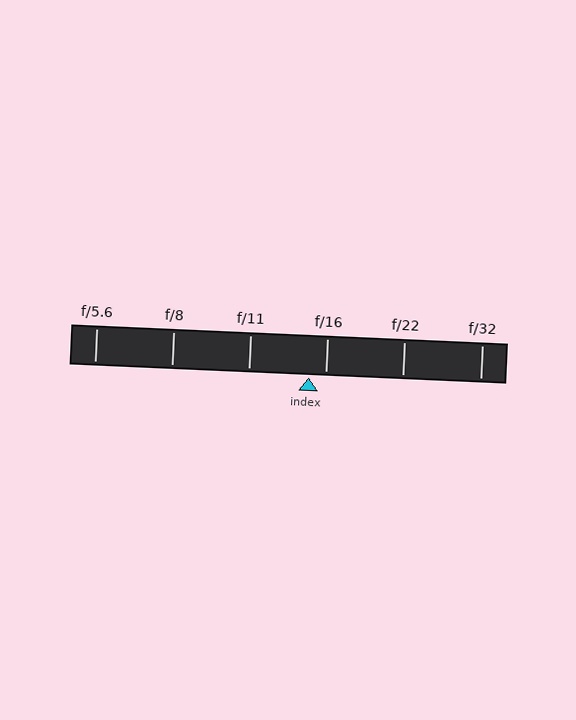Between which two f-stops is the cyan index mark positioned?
The index mark is between f/11 and f/16.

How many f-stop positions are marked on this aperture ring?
There are 6 f-stop positions marked.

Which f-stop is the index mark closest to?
The index mark is closest to f/16.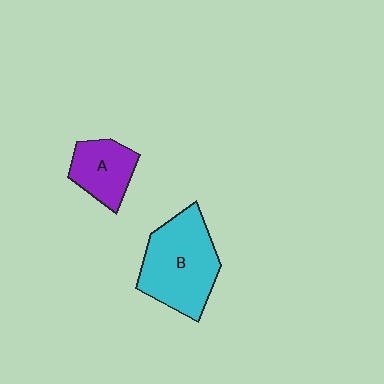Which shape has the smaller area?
Shape A (purple).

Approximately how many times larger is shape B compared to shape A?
Approximately 1.8 times.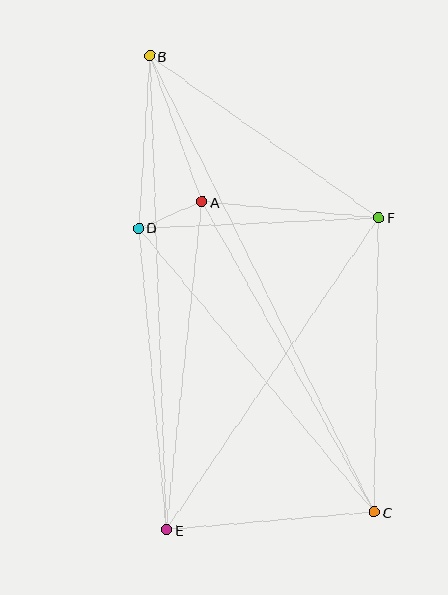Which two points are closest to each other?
Points A and D are closest to each other.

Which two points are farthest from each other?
Points B and C are farthest from each other.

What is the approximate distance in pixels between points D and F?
The distance between D and F is approximately 240 pixels.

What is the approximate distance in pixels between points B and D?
The distance between B and D is approximately 172 pixels.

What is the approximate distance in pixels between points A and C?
The distance between A and C is approximately 355 pixels.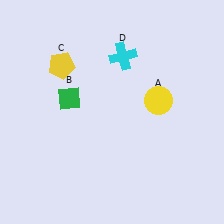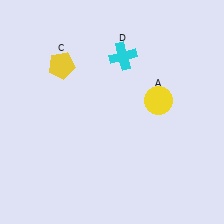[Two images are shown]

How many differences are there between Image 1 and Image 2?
There is 1 difference between the two images.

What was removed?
The green diamond (B) was removed in Image 2.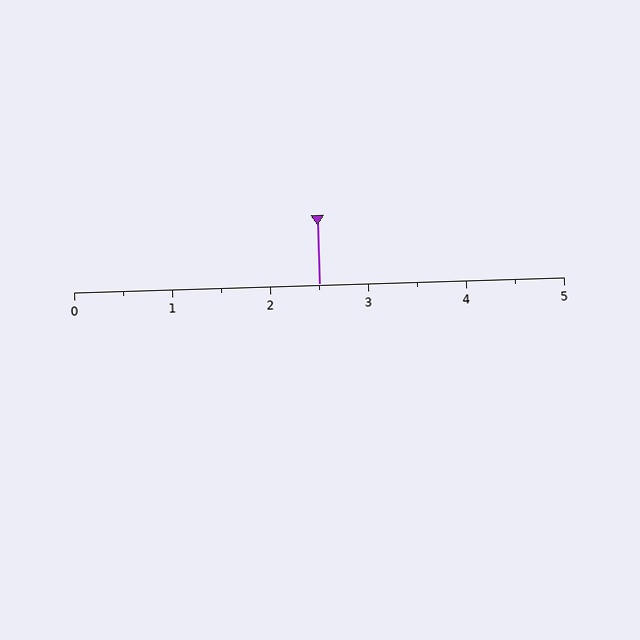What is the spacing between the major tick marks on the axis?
The major ticks are spaced 1 apart.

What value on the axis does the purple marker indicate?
The marker indicates approximately 2.5.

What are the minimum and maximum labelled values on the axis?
The axis runs from 0 to 5.